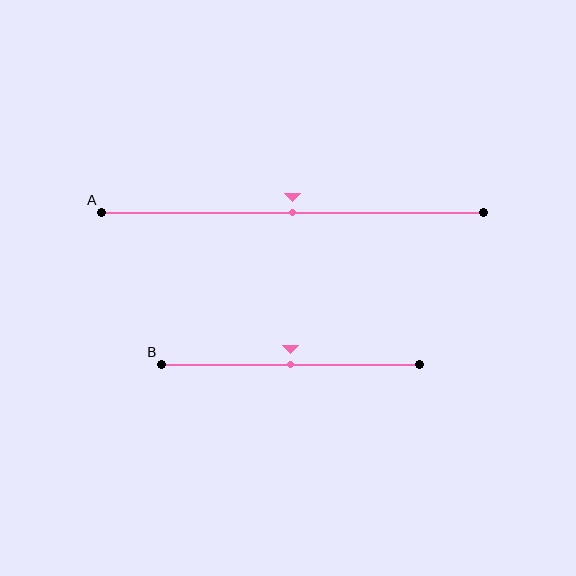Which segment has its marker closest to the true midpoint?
Segment A has its marker closest to the true midpoint.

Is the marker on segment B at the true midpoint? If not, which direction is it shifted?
Yes, the marker on segment B is at the true midpoint.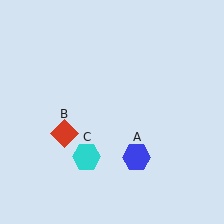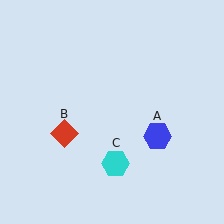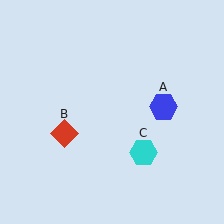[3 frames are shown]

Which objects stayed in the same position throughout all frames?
Red diamond (object B) remained stationary.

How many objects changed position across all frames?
2 objects changed position: blue hexagon (object A), cyan hexagon (object C).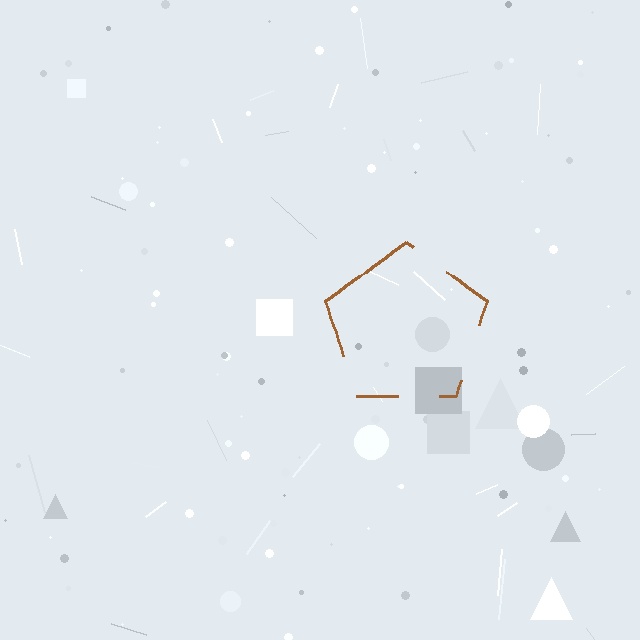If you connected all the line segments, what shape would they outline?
They would outline a pentagon.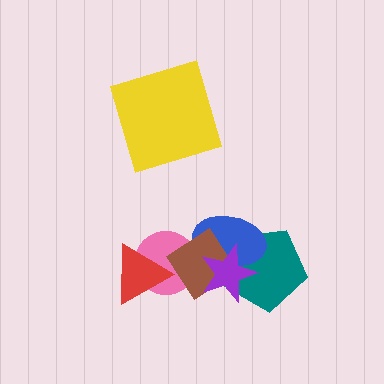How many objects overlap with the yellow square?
0 objects overlap with the yellow square.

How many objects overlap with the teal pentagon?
3 objects overlap with the teal pentagon.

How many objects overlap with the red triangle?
2 objects overlap with the red triangle.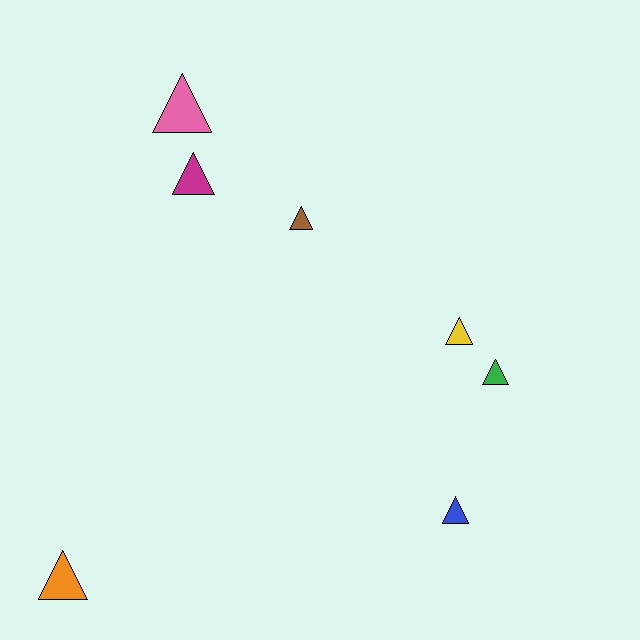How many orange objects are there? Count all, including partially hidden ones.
There is 1 orange object.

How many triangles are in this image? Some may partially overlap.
There are 7 triangles.